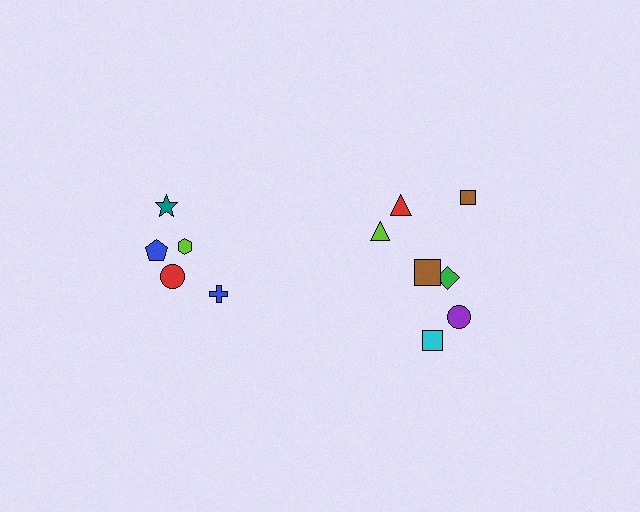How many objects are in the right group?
There are 7 objects.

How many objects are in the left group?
There are 5 objects.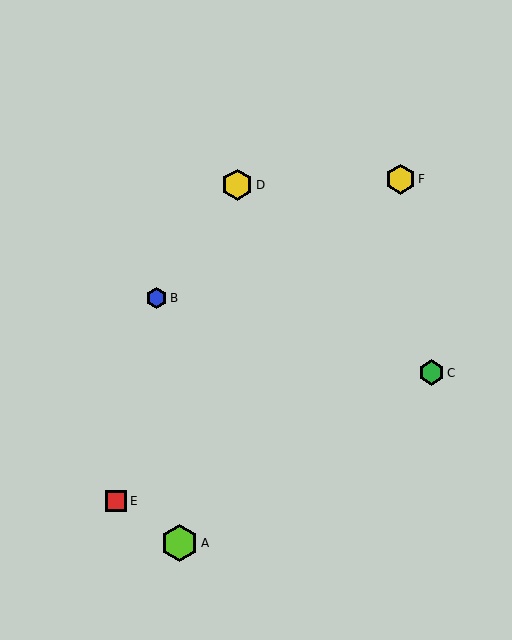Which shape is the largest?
The lime hexagon (labeled A) is the largest.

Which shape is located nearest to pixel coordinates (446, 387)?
The green hexagon (labeled C) at (431, 373) is nearest to that location.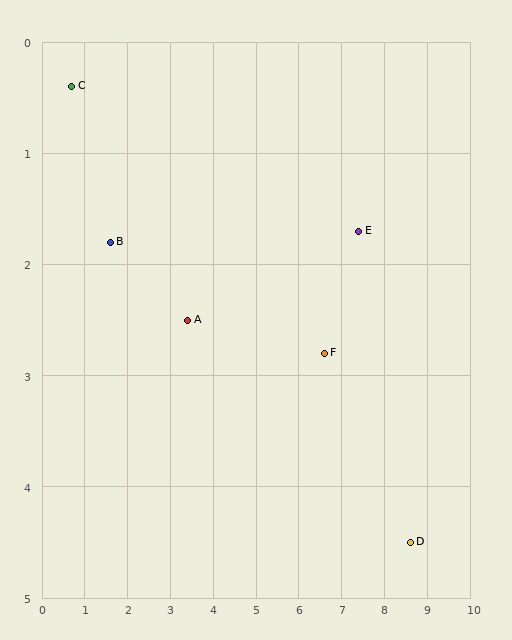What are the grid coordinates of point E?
Point E is at approximately (7.4, 1.7).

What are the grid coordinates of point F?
Point F is at approximately (6.6, 2.8).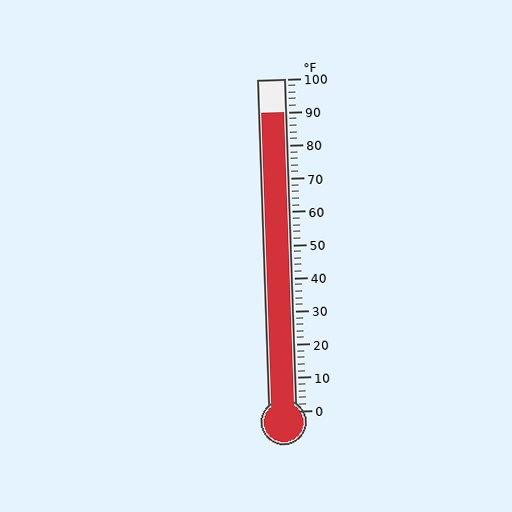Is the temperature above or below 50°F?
The temperature is above 50°F.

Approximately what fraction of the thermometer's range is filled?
The thermometer is filled to approximately 90% of its range.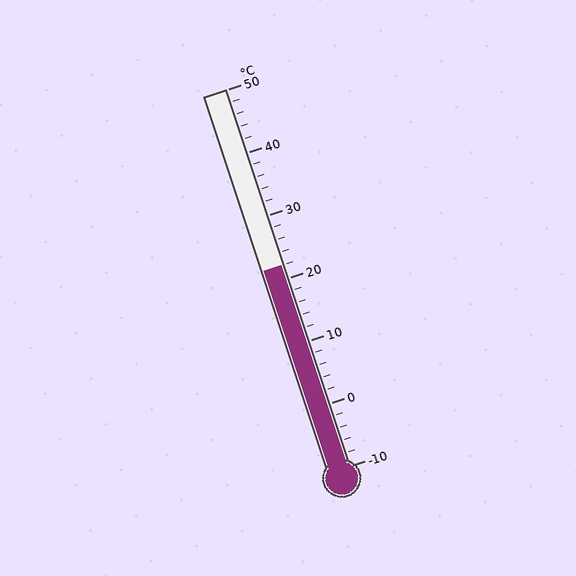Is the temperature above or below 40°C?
The temperature is below 40°C.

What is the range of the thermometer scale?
The thermometer scale ranges from -10°C to 50°C.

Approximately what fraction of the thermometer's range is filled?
The thermometer is filled to approximately 55% of its range.